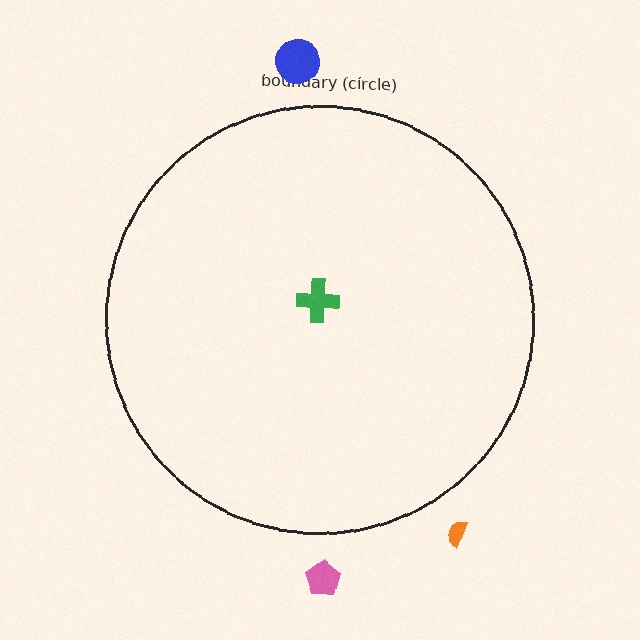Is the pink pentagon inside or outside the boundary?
Outside.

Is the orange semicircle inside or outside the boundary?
Outside.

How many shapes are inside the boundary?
1 inside, 3 outside.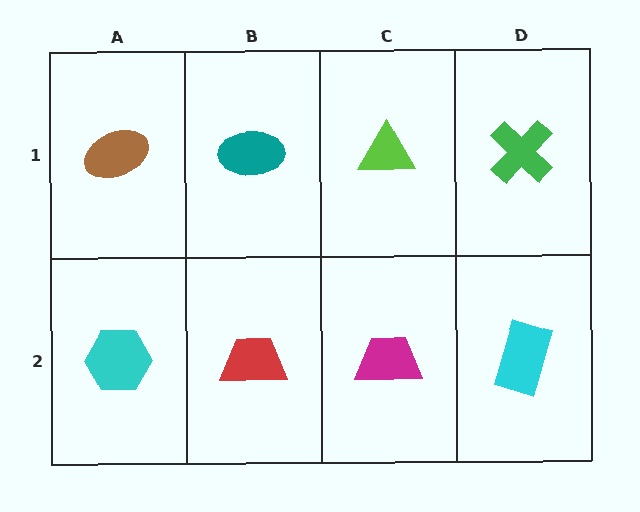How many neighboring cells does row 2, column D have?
2.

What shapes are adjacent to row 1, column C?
A magenta trapezoid (row 2, column C), a teal ellipse (row 1, column B), a green cross (row 1, column D).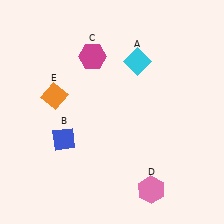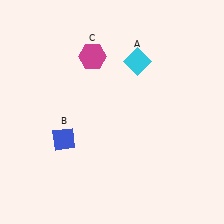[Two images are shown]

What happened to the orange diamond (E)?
The orange diamond (E) was removed in Image 2. It was in the top-left area of Image 1.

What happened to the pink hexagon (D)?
The pink hexagon (D) was removed in Image 2. It was in the bottom-right area of Image 1.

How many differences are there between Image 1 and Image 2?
There are 2 differences between the two images.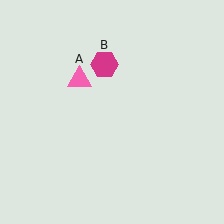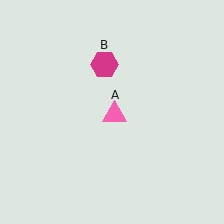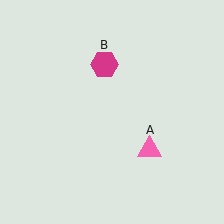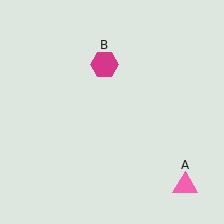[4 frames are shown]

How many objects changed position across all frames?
1 object changed position: pink triangle (object A).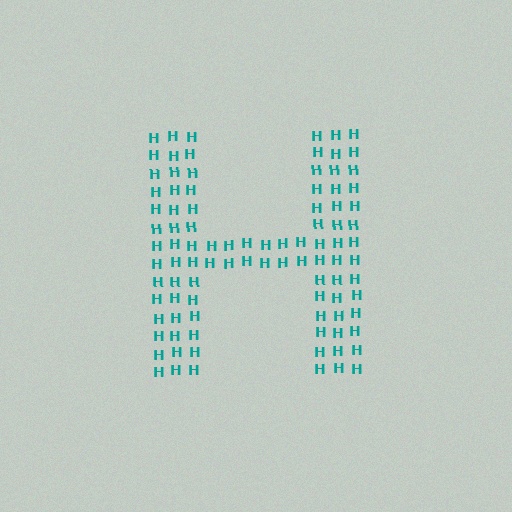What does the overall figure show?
The overall figure shows the letter H.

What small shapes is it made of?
It is made of small letter H's.